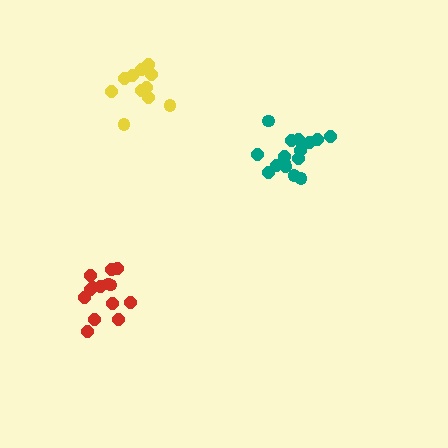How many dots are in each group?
Group 1: 11 dots, Group 2: 14 dots, Group 3: 16 dots (41 total).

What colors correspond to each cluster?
The clusters are colored: yellow, red, teal.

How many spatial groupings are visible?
There are 3 spatial groupings.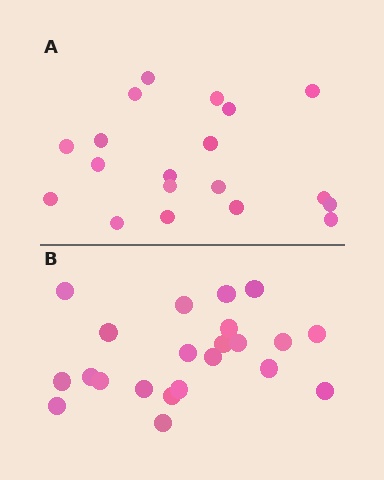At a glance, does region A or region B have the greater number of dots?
Region B (the bottom region) has more dots.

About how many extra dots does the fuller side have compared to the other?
Region B has just a few more — roughly 2 or 3 more dots than region A.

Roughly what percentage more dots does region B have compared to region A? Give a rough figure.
About 15% more.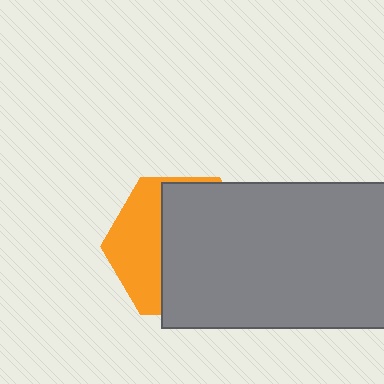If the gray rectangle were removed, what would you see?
You would see the complete orange hexagon.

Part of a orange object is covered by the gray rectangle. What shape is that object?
It is a hexagon.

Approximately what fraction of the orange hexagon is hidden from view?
Roughly 64% of the orange hexagon is hidden behind the gray rectangle.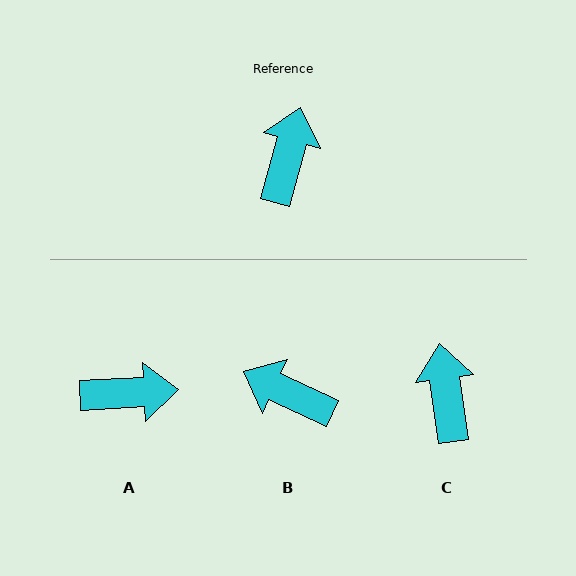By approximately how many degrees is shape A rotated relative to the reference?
Approximately 72 degrees clockwise.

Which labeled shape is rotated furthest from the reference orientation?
B, about 80 degrees away.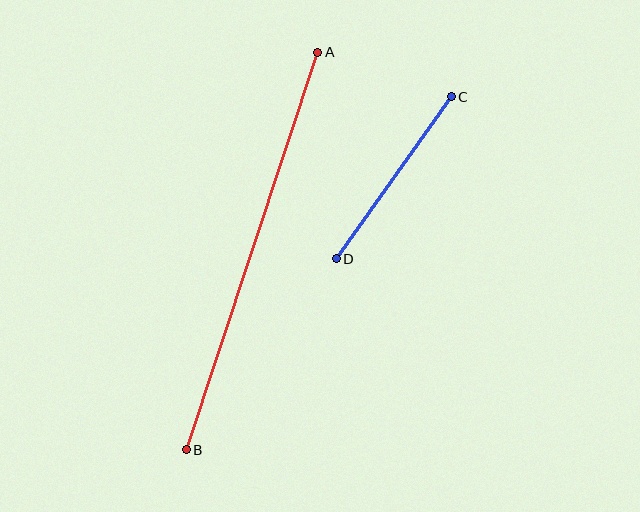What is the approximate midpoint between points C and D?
The midpoint is at approximately (394, 178) pixels.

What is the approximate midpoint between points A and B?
The midpoint is at approximately (252, 251) pixels.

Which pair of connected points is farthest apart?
Points A and B are farthest apart.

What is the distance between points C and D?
The distance is approximately 199 pixels.